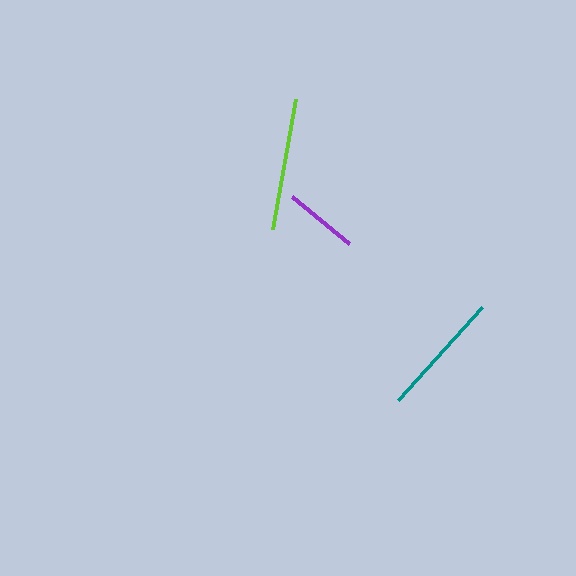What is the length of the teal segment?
The teal segment is approximately 125 pixels long.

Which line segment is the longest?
The lime line is the longest at approximately 132 pixels.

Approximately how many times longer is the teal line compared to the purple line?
The teal line is approximately 1.7 times the length of the purple line.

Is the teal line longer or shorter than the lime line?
The lime line is longer than the teal line.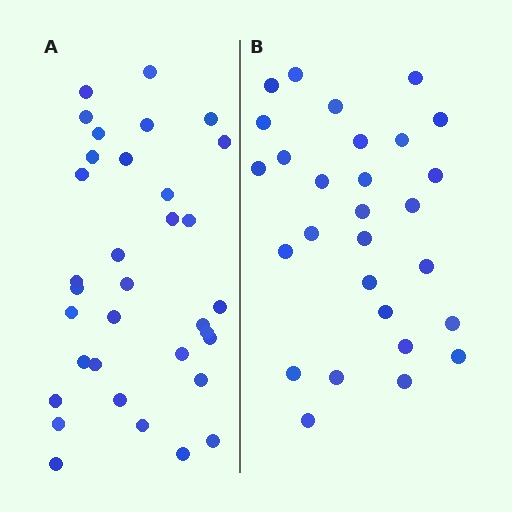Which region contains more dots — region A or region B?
Region A (the left region) has more dots.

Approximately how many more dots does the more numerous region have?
Region A has about 6 more dots than region B.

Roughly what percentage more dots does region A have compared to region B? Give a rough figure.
About 20% more.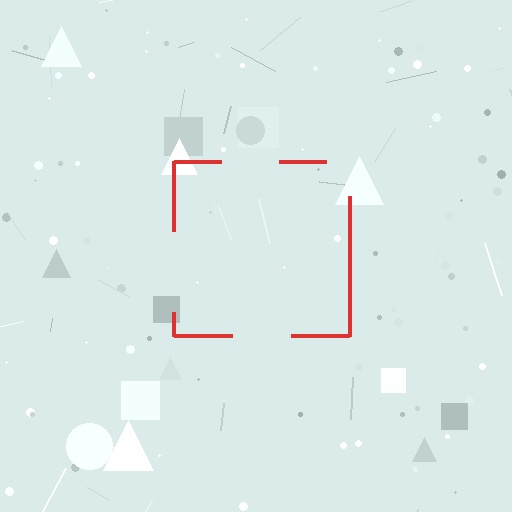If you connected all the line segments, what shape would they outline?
They would outline a square.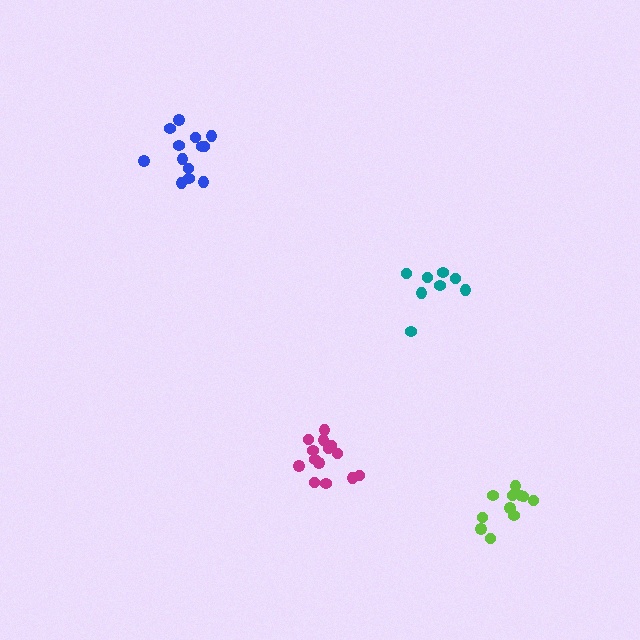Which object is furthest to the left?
The blue cluster is leftmost.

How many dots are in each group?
Group 1: 14 dots, Group 2: 13 dots, Group 3: 8 dots, Group 4: 11 dots (46 total).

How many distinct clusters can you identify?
There are 4 distinct clusters.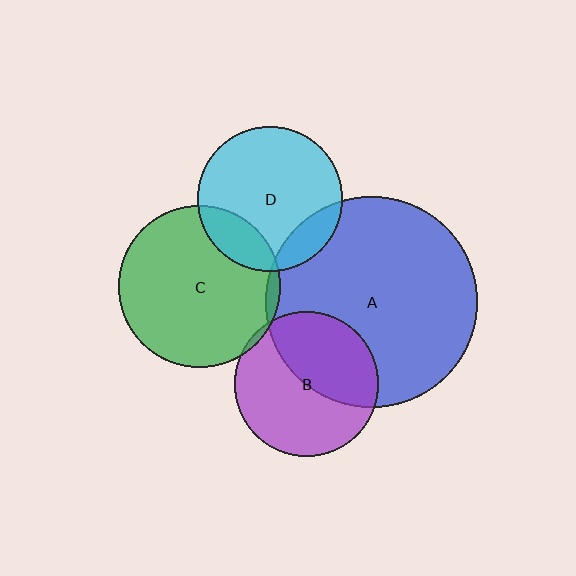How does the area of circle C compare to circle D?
Approximately 1.3 times.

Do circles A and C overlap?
Yes.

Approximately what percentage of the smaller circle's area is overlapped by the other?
Approximately 5%.